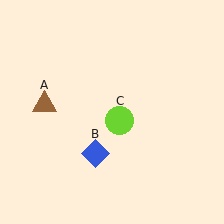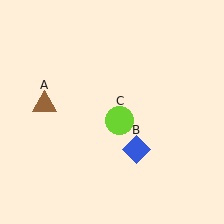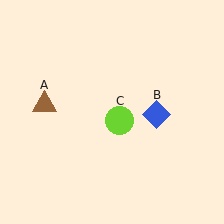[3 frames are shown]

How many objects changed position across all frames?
1 object changed position: blue diamond (object B).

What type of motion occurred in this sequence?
The blue diamond (object B) rotated counterclockwise around the center of the scene.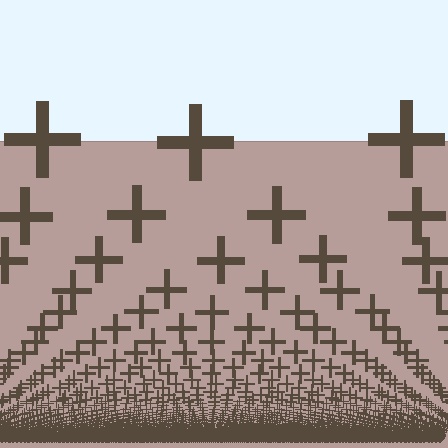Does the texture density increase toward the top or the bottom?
Density increases toward the bottom.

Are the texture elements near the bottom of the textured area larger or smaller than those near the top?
Smaller. The gradient is inverted — elements near the bottom are smaller and denser.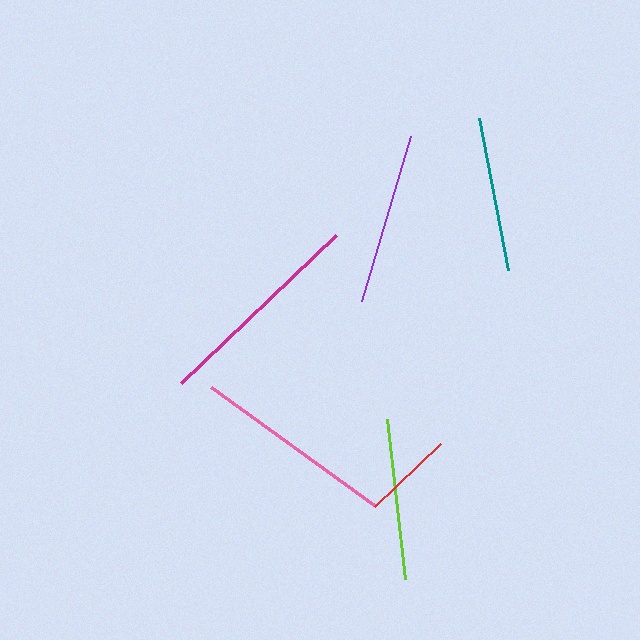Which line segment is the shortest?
The red line is the shortest at approximately 91 pixels.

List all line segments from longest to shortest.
From longest to shortest: magenta, pink, purple, lime, teal, red.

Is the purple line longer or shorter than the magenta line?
The magenta line is longer than the purple line.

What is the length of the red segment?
The red segment is approximately 91 pixels long.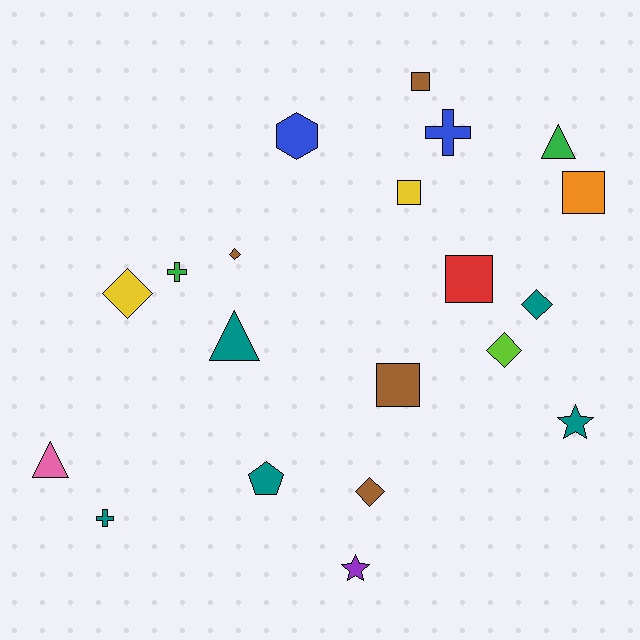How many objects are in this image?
There are 20 objects.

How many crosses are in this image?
There are 3 crosses.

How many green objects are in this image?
There are 2 green objects.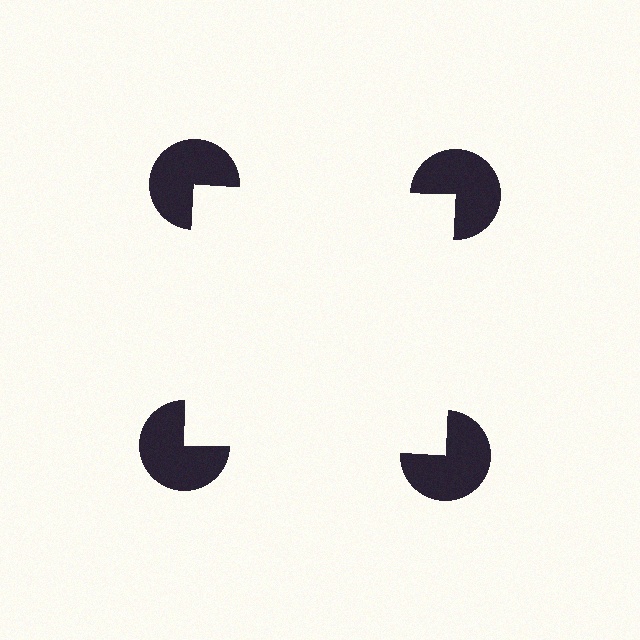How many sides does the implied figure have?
4 sides.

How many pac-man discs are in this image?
There are 4 — one at each vertex of the illusory square.